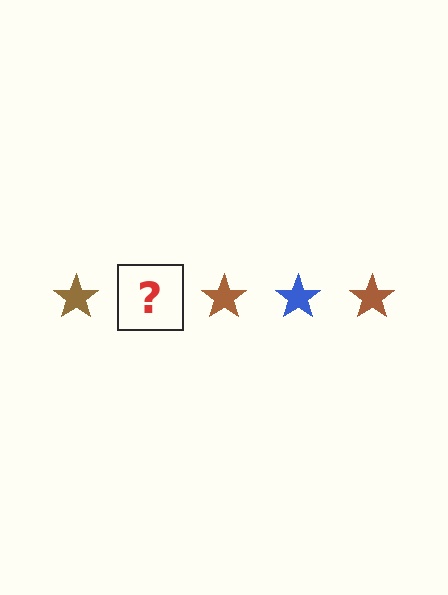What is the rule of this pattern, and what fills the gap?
The rule is that the pattern cycles through brown, blue stars. The gap should be filled with a blue star.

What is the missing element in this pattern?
The missing element is a blue star.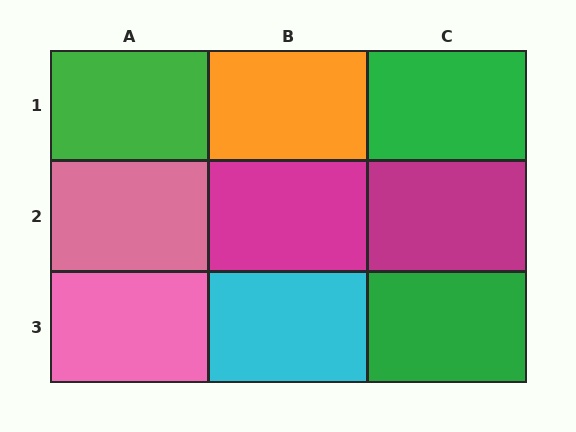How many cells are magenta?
2 cells are magenta.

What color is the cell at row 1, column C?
Green.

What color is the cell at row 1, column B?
Orange.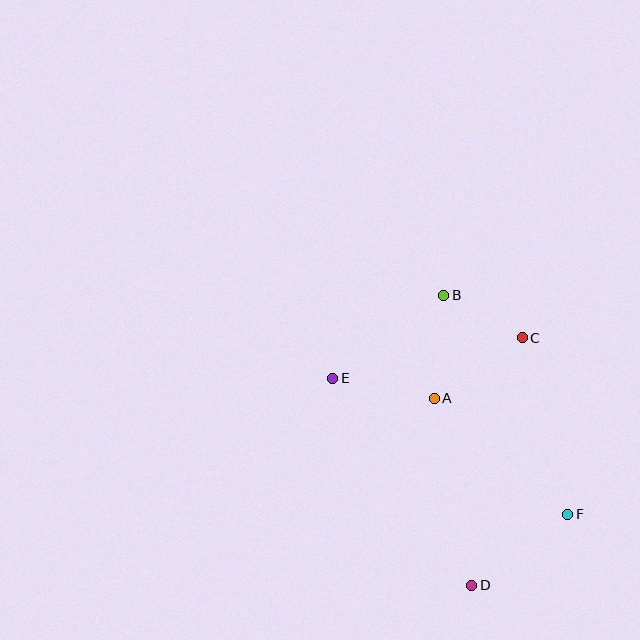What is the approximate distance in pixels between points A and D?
The distance between A and D is approximately 190 pixels.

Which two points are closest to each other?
Points B and C are closest to each other.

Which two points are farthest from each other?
Points B and D are farthest from each other.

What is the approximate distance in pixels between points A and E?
The distance between A and E is approximately 104 pixels.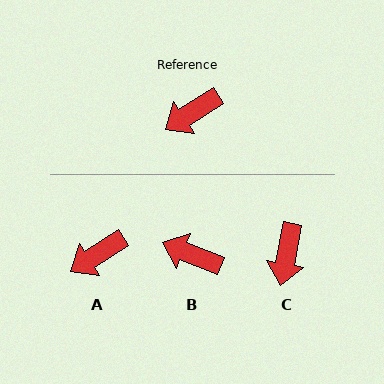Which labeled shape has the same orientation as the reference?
A.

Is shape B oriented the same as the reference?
No, it is off by about 55 degrees.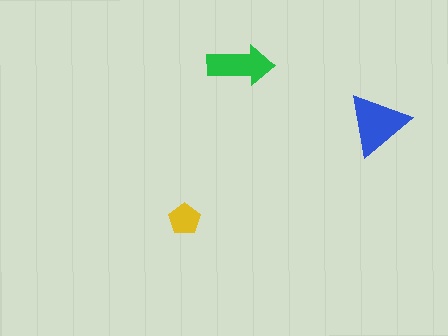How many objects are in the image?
There are 3 objects in the image.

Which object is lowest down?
The yellow pentagon is bottommost.